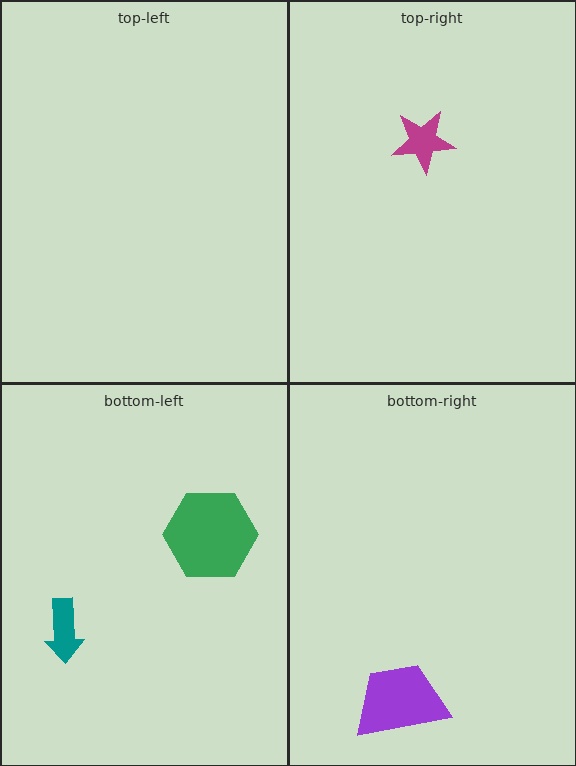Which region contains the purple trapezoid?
The bottom-right region.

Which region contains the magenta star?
The top-right region.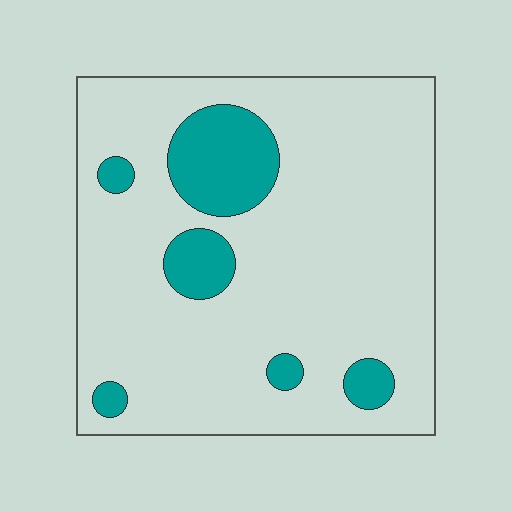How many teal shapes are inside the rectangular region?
6.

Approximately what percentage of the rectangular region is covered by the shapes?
Approximately 15%.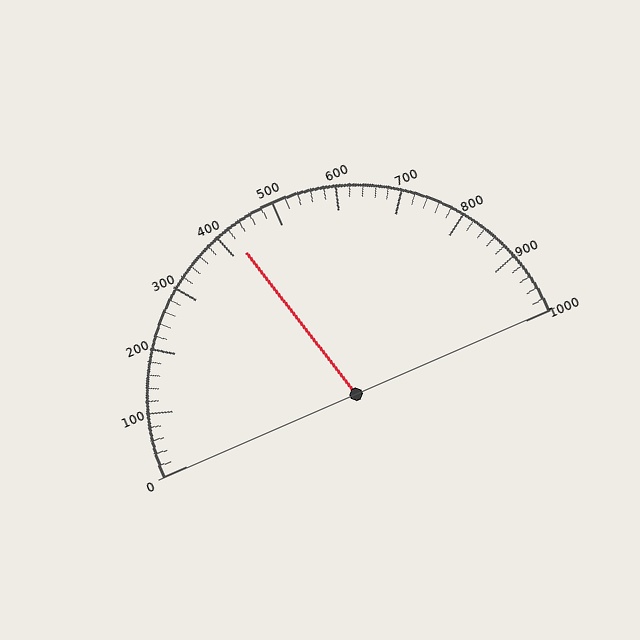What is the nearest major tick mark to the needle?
The nearest major tick mark is 400.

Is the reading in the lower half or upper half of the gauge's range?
The reading is in the lower half of the range (0 to 1000).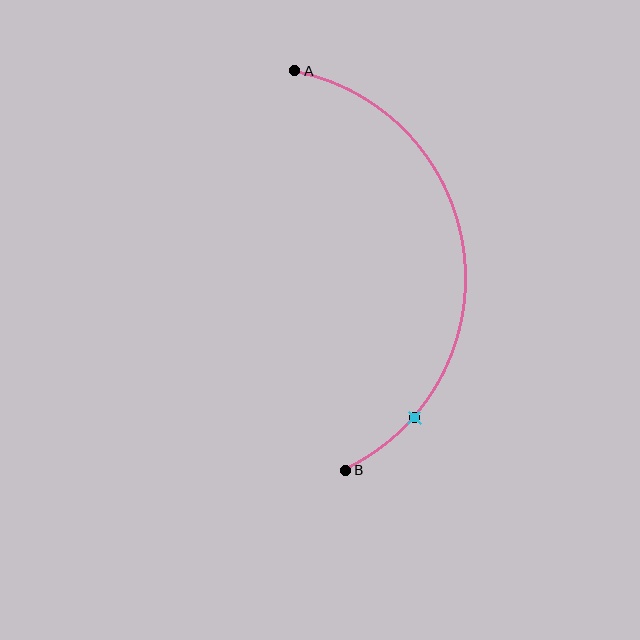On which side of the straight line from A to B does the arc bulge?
The arc bulges to the right of the straight line connecting A and B.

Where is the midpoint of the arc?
The arc midpoint is the point on the curve farthest from the straight line joining A and B. It sits to the right of that line.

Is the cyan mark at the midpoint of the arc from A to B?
No. The cyan mark lies on the arc but is closer to endpoint B. The arc midpoint would be at the point on the curve equidistant along the arc from both A and B.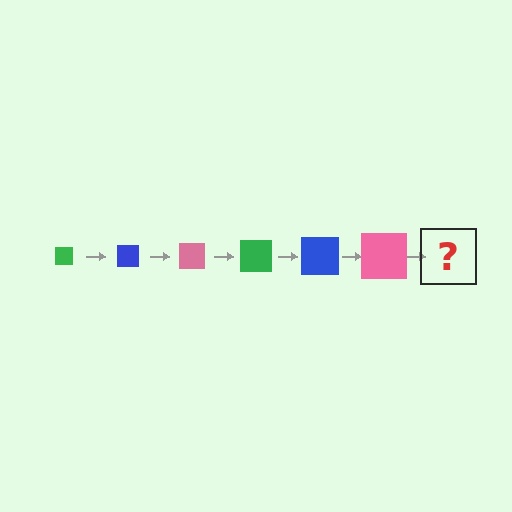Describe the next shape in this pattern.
It should be a green square, larger than the previous one.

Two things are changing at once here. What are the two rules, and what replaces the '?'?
The two rules are that the square grows larger each step and the color cycles through green, blue, and pink. The '?' should be a green square, larger than the previous one.